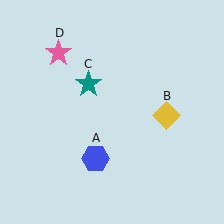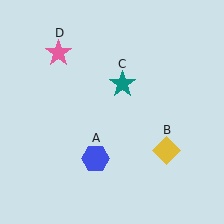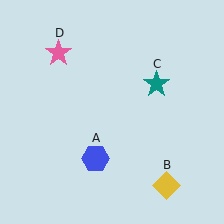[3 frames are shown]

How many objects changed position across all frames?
2 objects changed position: yellow diamond (object B), teal star (object C).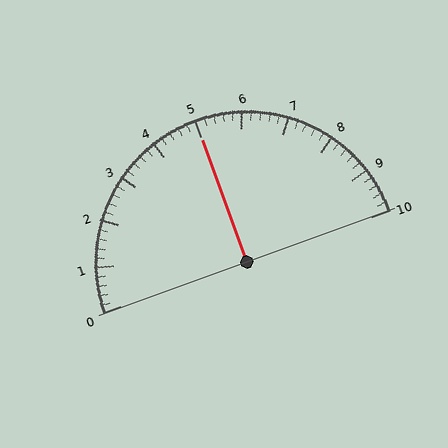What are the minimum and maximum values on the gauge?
The gauge ranges from 0 to 10.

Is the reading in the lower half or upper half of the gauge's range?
The reading is in the upper half of the range (0 to 10).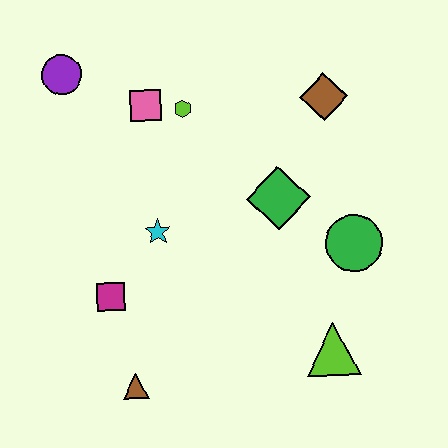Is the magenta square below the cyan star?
Yes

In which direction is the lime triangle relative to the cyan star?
The lime triangle is to the right of the cyan star.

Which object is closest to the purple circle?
The pink square is closest to the purple circle.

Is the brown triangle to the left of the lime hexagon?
Yes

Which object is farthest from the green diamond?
The purple circle is farthest from the green diamond.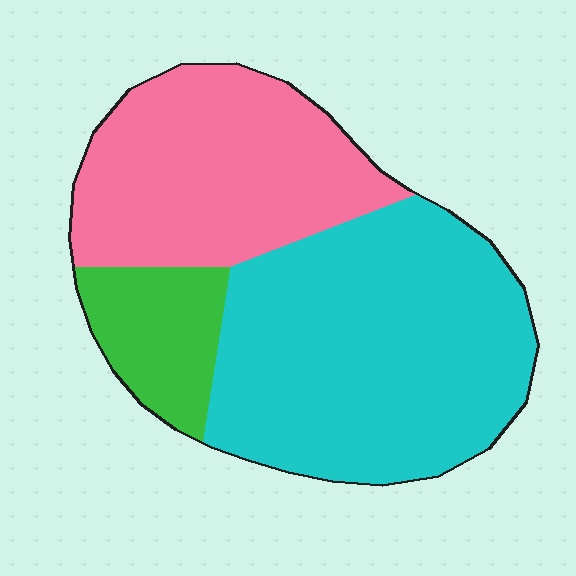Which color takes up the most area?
Cyan, at roughly 50%.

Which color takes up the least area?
Green, at roughly 15%.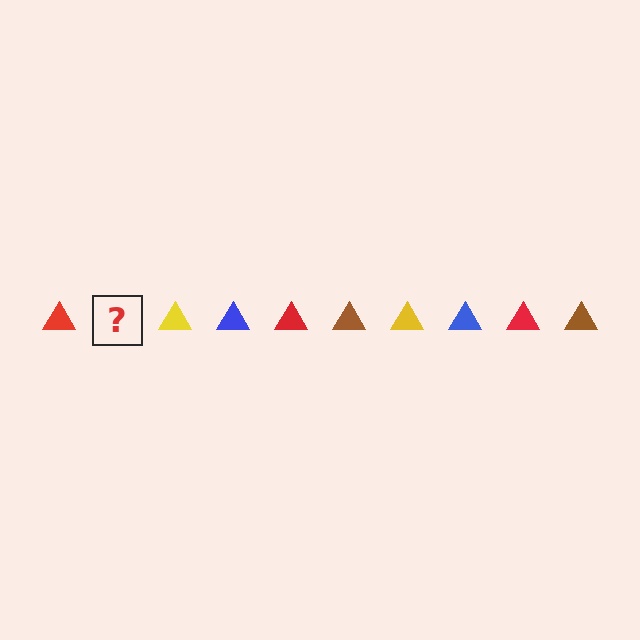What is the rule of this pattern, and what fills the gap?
The rule is that the pattern cycles through red, brown, yellow, blue triangles. The gap should be filled with a brown triangle.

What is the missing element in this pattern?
The missing element is a brown triangle.